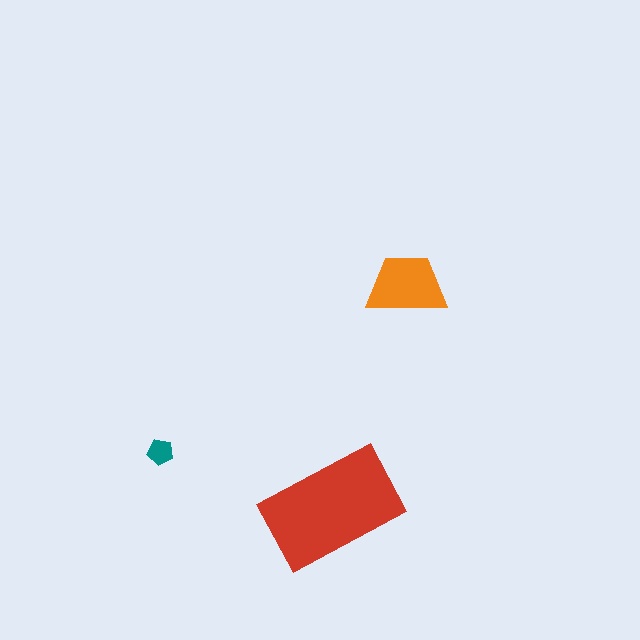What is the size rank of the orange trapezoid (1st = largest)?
2nd.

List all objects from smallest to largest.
The teal pentagon, the orange trapezoid, the red rectangle.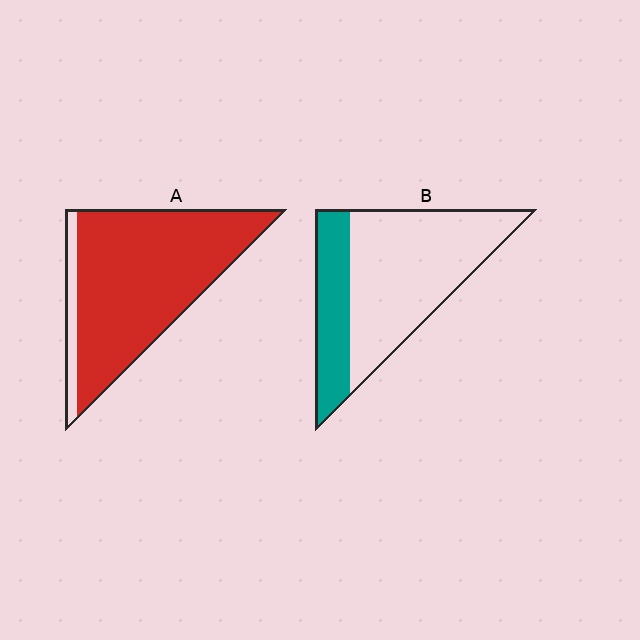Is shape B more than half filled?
No.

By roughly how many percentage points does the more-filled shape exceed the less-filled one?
By roughly 60 percentage points (A over B).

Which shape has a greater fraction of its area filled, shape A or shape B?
Shape A.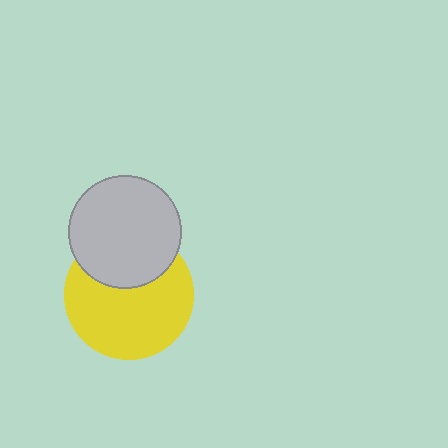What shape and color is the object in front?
The object in front is a light gray circle.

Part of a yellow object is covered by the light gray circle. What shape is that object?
It is a circle.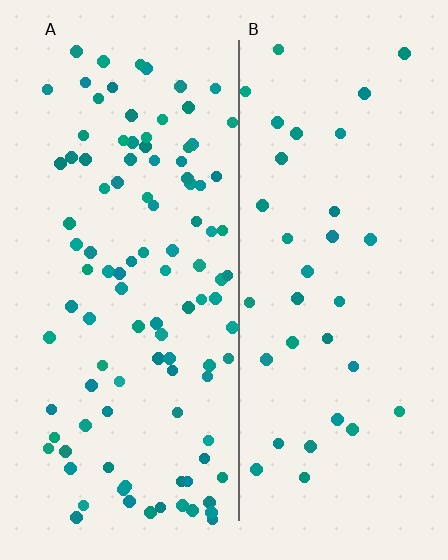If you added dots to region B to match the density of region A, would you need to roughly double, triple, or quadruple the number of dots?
Approximately triple.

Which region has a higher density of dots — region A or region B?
A (the left).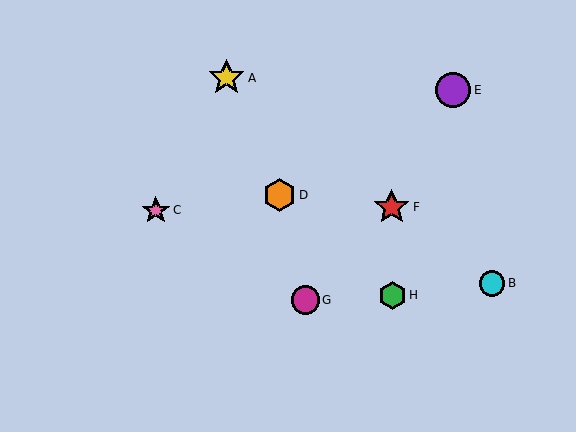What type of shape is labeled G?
Shape G is a magenta circle.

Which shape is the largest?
The yellow star (labeled A) is the largest.